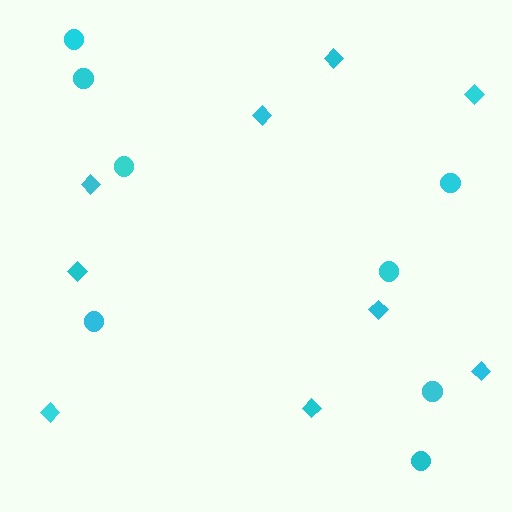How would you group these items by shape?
There are 2 groups: one group of diamonds (9) and one group of circles (8).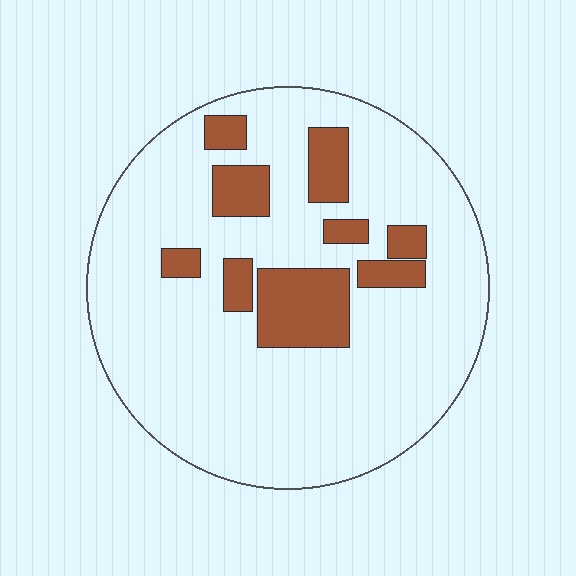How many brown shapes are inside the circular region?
9.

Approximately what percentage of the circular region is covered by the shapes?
Approximately 15%.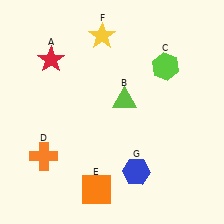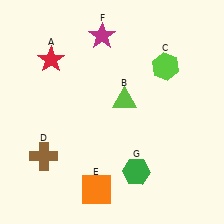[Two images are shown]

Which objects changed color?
D changed from orange to brown. F changed from yellow to magenta. G changed from blue to green.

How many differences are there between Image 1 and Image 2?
There are 3 differences between the two images.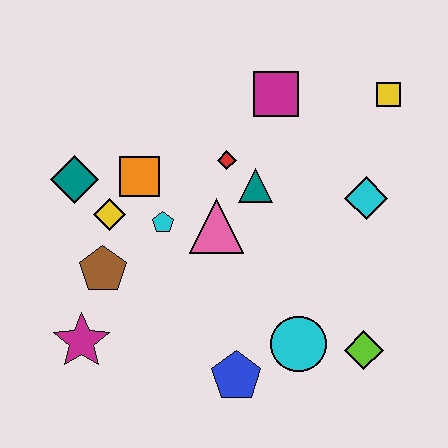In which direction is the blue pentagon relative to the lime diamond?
The blue pentagon is to the left of the lime diamond.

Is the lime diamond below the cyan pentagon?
Yes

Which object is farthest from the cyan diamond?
The magenta star is farthest from the cyan diamond.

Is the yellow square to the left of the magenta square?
No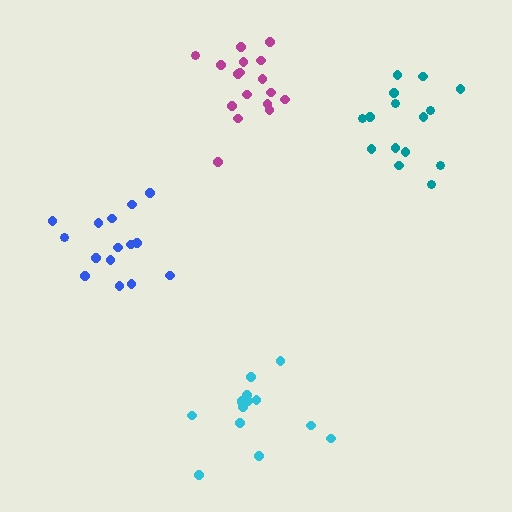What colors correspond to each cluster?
The clusters are colored: magenta, cyan, teal, blue.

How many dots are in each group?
Group 1: 17 dots, Group 2: 14 dots, Group 3: 15 dots, Group 4: 15 dots (61 total).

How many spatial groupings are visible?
There are 4 spatial groupings.